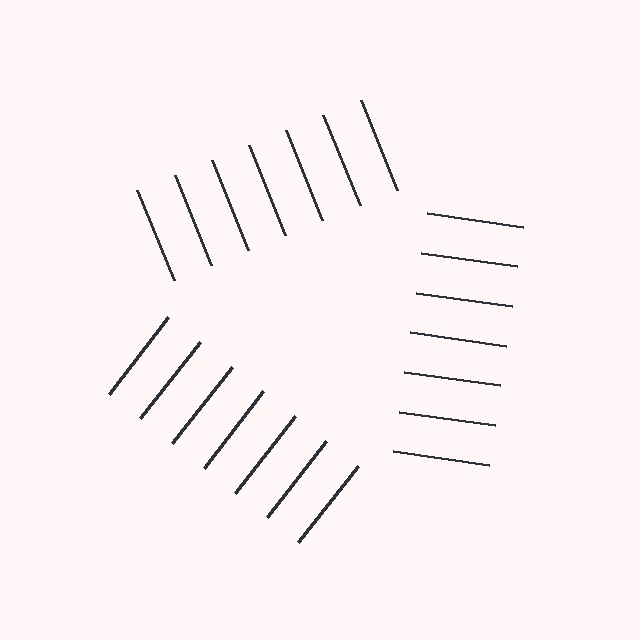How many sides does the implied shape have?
3 sides — the line-ends trace a triangle.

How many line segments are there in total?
21 — 7 along each of the 3 edges.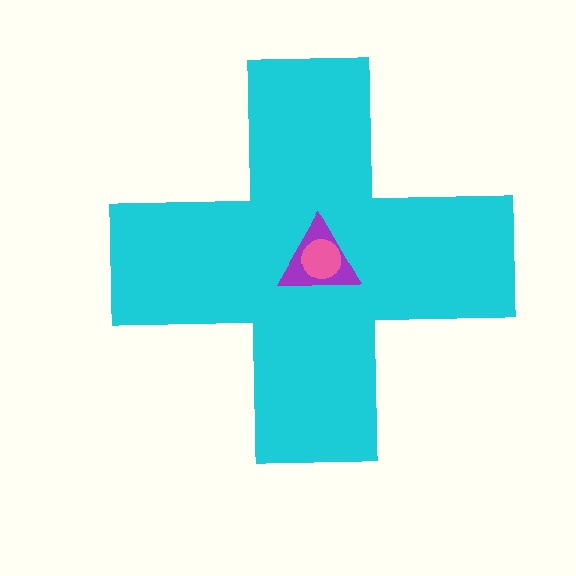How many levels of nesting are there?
3.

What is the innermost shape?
The pink circle.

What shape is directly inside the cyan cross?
The purple triangle.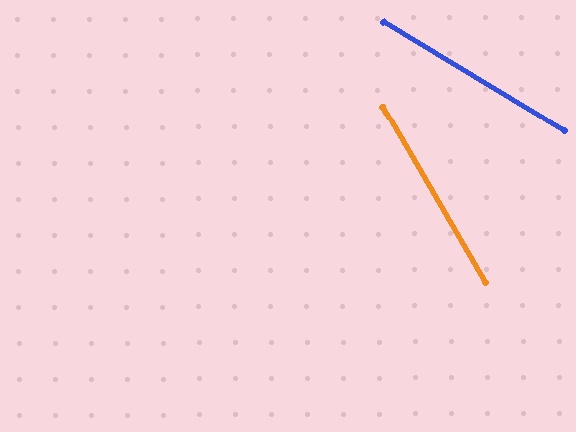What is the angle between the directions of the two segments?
Approximately 29 degrees.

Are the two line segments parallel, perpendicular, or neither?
Neither parallel nor perpendicular — they differ by about 29°.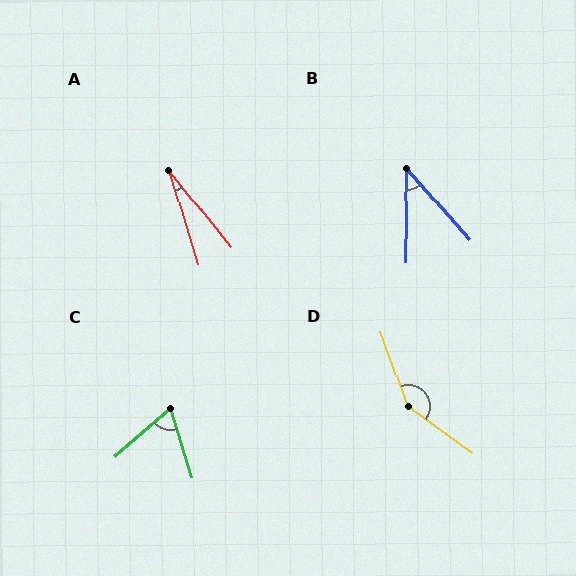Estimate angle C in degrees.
Approximately 66 degrees.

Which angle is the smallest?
A, at approximately 22 degrees.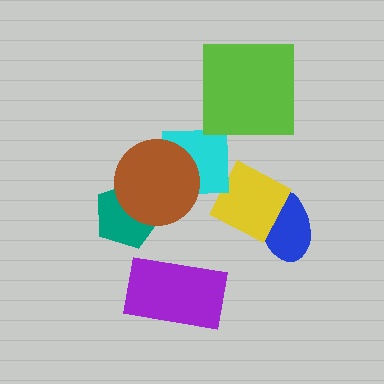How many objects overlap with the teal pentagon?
1 object overlaps with the teal pentagon.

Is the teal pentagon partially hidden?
Yes, it is partially covered by another shape.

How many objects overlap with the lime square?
0 objects overlap with the lime square.